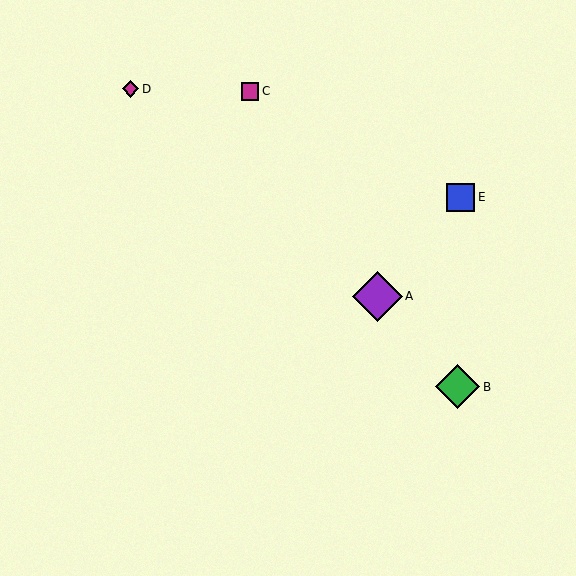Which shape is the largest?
The purple diamond (labeled A) is the largest.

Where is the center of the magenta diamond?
The center of the magenta diamond is at (131, 89).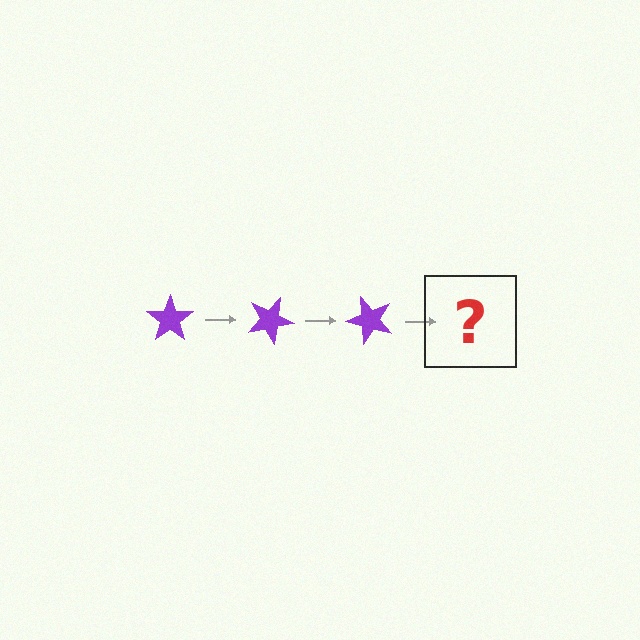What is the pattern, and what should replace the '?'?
The pattern is that the star rotates 25 degrees each step. The '?' should be a purple star rotated 75 degrees.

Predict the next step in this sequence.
The next step is a purple star rotated 75 degrees.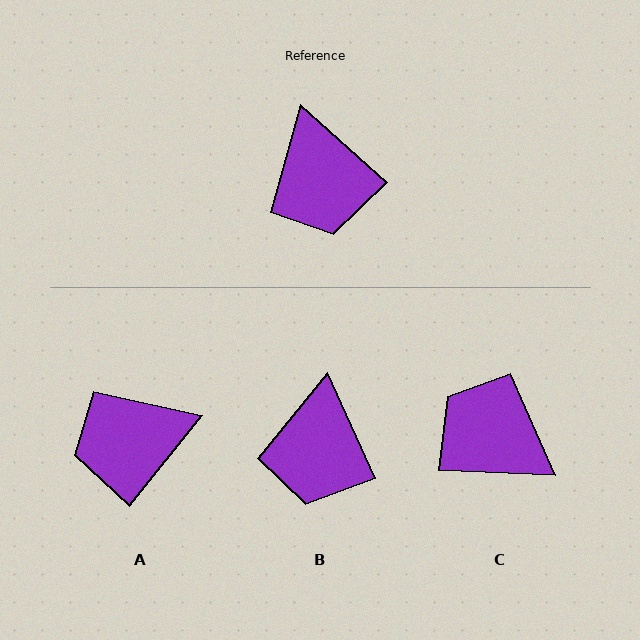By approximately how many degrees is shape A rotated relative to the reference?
Approximately 87 degrees clockwise.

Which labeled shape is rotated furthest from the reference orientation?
C, about 141 degrees away.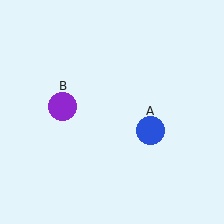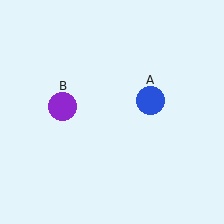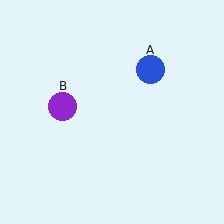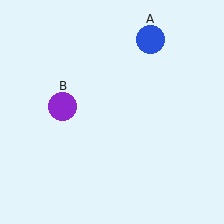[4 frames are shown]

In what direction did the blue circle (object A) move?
The blue circle (object A) moved up.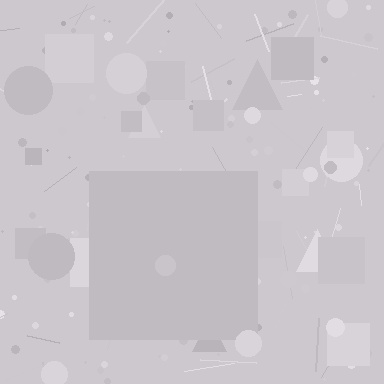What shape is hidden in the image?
A square is hidden in the image.